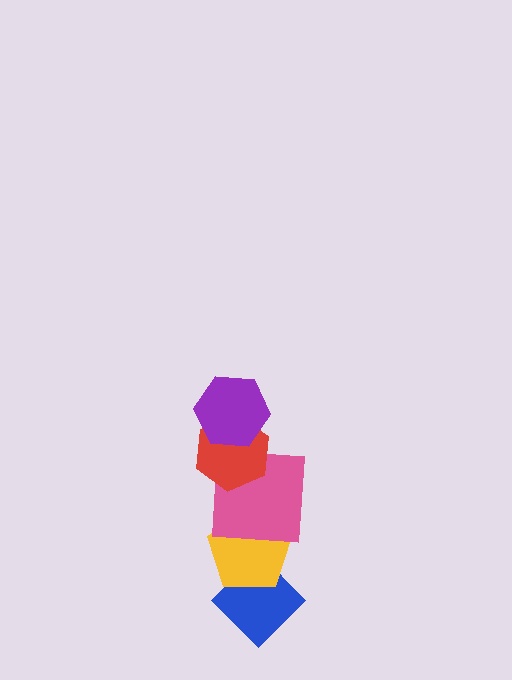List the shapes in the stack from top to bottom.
From top to bottom: the purple hexagon, the red hexagon, the pink square, the yellow pentagon, the blue diamond.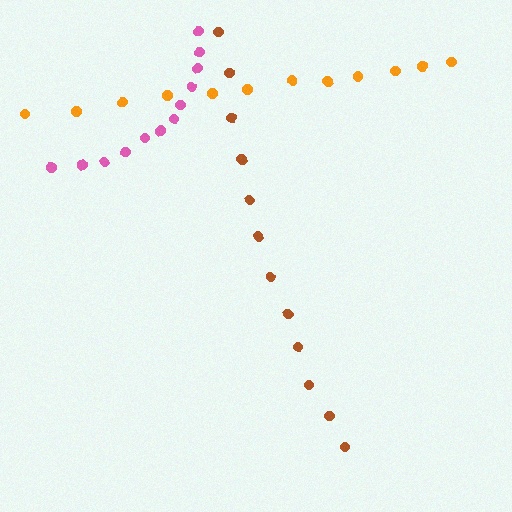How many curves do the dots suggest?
There are 3 distinct paths.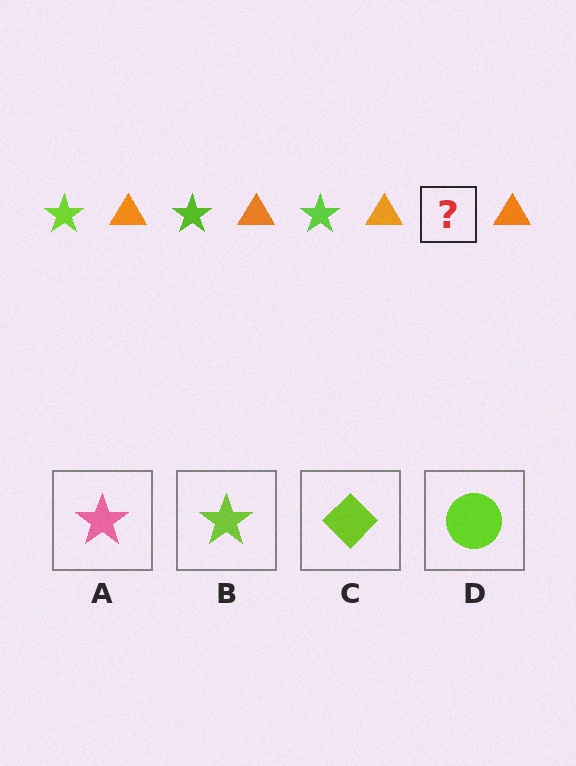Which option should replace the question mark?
Option B.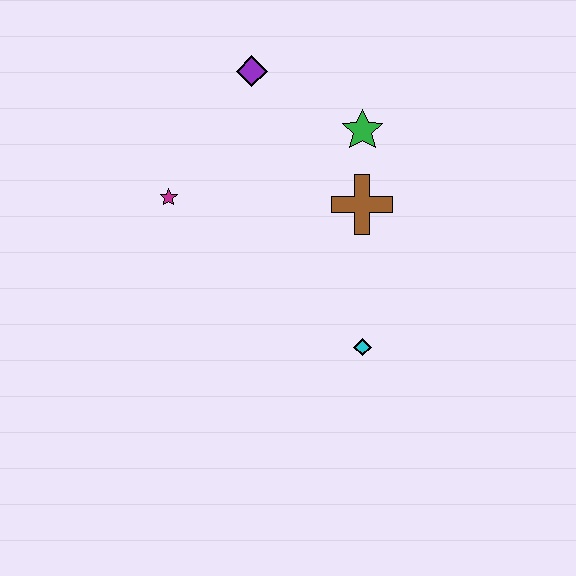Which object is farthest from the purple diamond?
The cyan diamond is farthest from the purple diamond.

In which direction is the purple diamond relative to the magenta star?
The purple diamond is above the magenta star.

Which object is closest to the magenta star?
The purple diamond is closest to the magenta star.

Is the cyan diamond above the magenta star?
No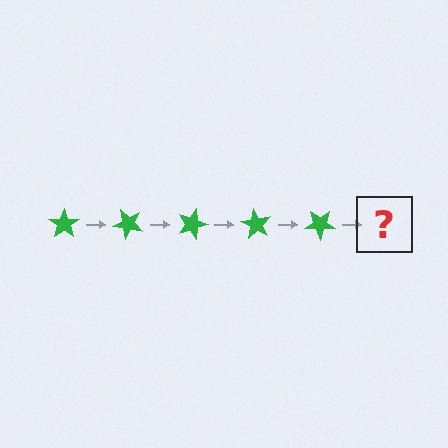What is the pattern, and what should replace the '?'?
The pattern is that the star rotates 45 degrees each step. The '?' should be a green star rotated 225 degrees.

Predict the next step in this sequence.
The next step is a green star rotated 225 degrees.